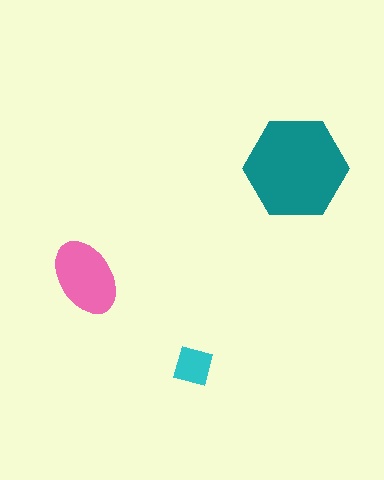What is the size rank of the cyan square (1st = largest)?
3rd.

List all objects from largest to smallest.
The teal hexagon, the pink ellipse, the cyan square.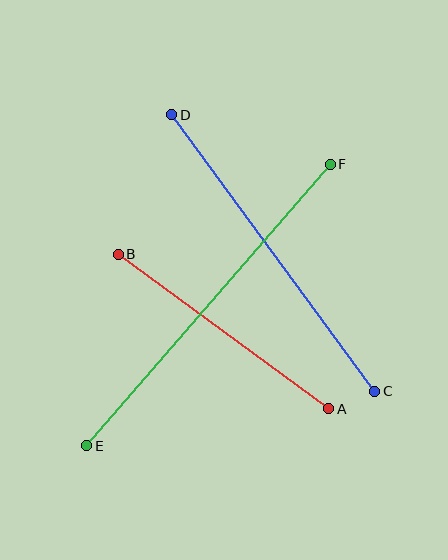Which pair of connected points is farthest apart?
Points E and F are farthest apart.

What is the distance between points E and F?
The distance is approximately 372 pixels.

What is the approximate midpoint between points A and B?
The midpoint is at approximately (223, 332) pixels.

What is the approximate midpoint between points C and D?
The midpoint is at approximately (273, 253) pixels.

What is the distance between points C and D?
The distance is approximately 343 pixels.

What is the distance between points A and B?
The distance is approximately 261 pixels.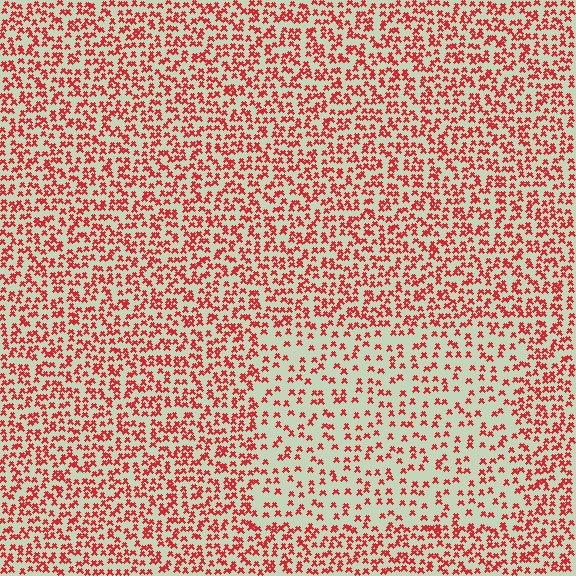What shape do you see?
I see a rectangle.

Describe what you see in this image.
The image contains small red elements arranged at two different densities. A rectangle-shaped region is visible where the elements are less densely packed than the surrounding area.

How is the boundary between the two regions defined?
The boundary is defined by a change in element density (approximately 1.9x ratio). All elements are the same color, size, and shape.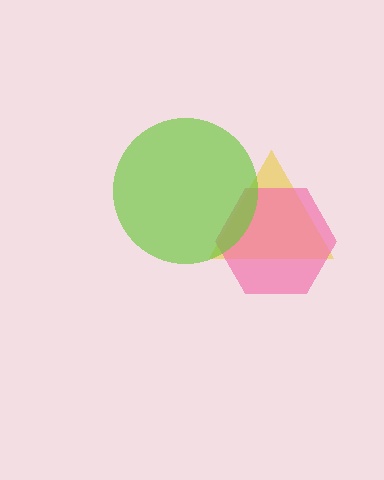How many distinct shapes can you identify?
There are 3 distinct shapes: a yellow triangle, a pink hexagon, a lime circle.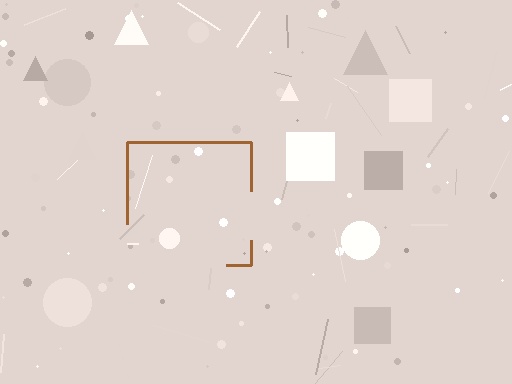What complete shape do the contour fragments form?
The contour fragments form a square.